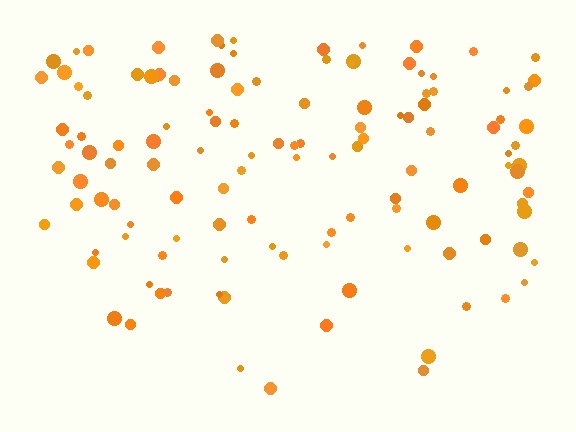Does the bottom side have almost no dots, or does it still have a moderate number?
Still a moderate number, just noticeably fewer than the top.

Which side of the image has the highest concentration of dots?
The top.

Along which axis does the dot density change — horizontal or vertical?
Vertical.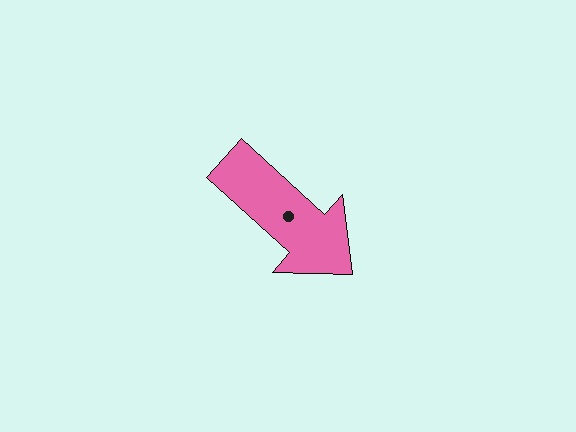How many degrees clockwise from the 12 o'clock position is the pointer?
Approximately 132 degrees.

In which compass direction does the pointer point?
Southeast.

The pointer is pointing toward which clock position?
Roughly 4 o'clock.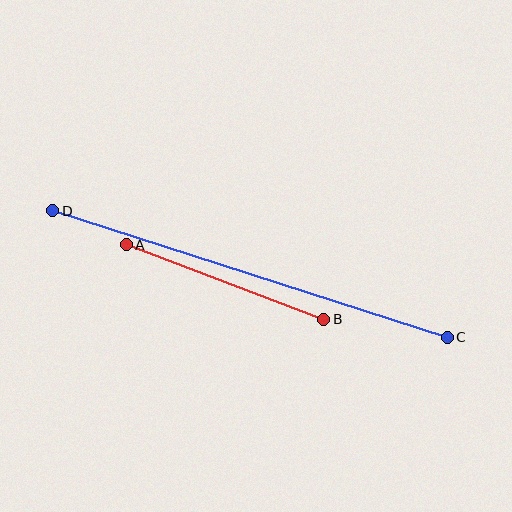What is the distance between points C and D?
The distance is approximately 415 pixels.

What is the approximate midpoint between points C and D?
The midpoint is at approximately (250, 274) pixels.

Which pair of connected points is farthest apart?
Points C and D are farthest apart.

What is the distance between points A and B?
The distance is approximately 211 pixels.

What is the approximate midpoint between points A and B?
The midpoint is at approximately (225, 282) pixels.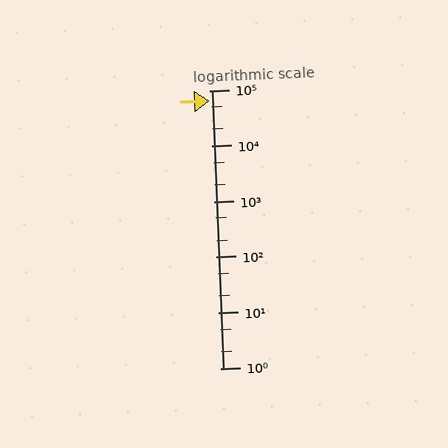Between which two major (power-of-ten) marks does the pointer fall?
The pointer is between 10000 and 100000.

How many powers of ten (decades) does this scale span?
The scale spans 5 decades, from 1 to 100000.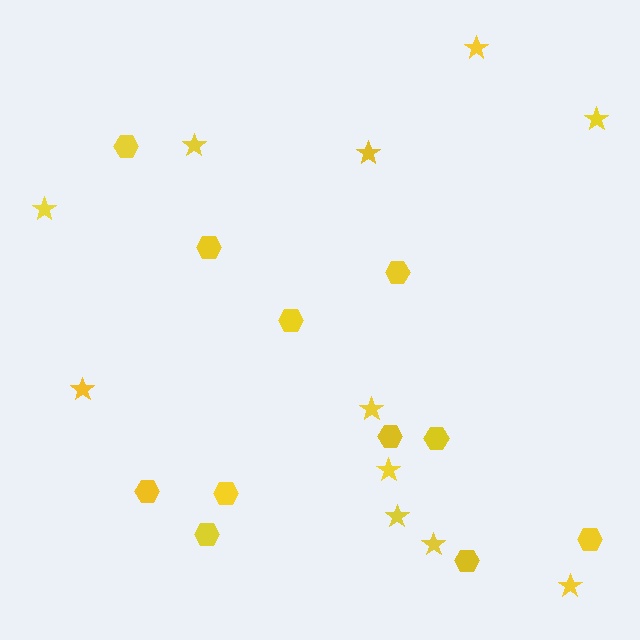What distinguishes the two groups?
There are 2 groups: one group of hexagons (11) and one group of stars (11).